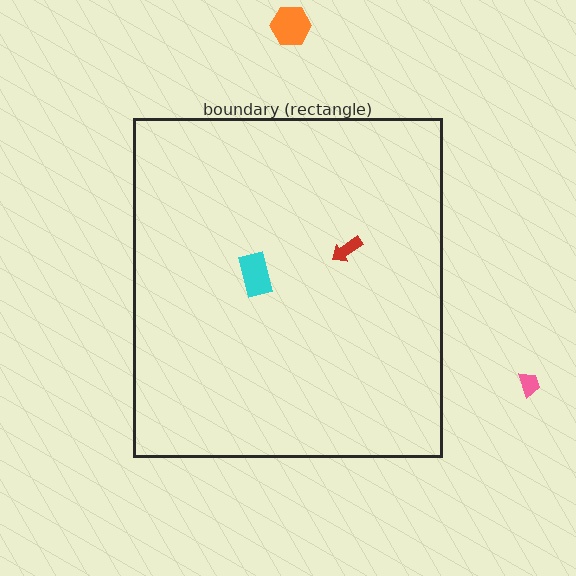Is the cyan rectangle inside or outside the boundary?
Inside.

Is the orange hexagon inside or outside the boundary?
Outside.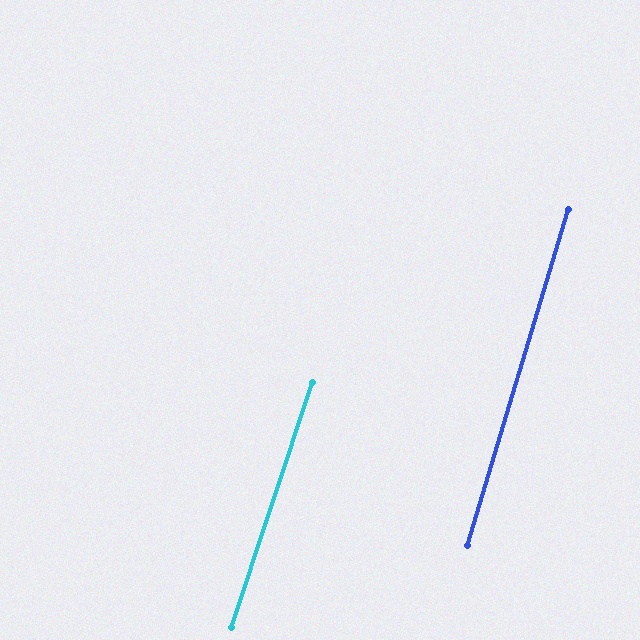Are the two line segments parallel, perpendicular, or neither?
Parallel — their directions differ by only 1.6°.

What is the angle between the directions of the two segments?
Approximately 2 degrees.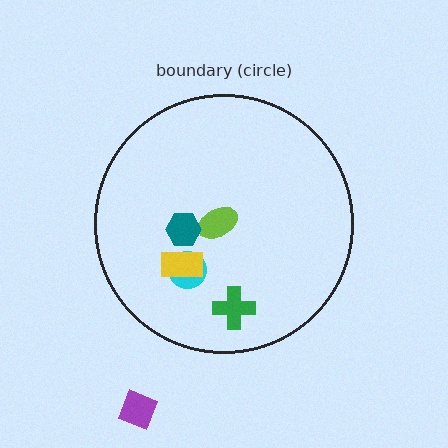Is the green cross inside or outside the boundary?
Inside.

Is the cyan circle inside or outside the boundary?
Inside.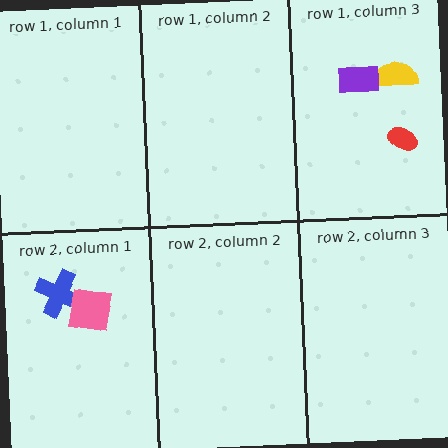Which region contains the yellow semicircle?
The row 1, column 3 region.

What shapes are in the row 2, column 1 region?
The blue cross, the pink square.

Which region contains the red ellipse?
The row 1, column 3 region.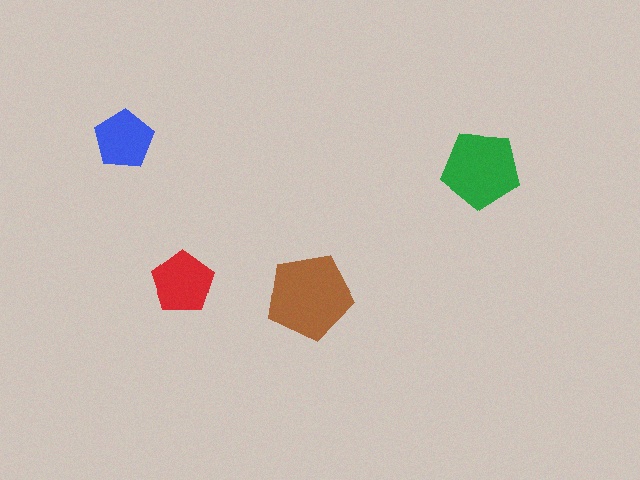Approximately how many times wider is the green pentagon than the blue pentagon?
About 1.5 times wider.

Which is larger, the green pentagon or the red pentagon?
The green one.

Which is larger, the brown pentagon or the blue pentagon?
The brown one.